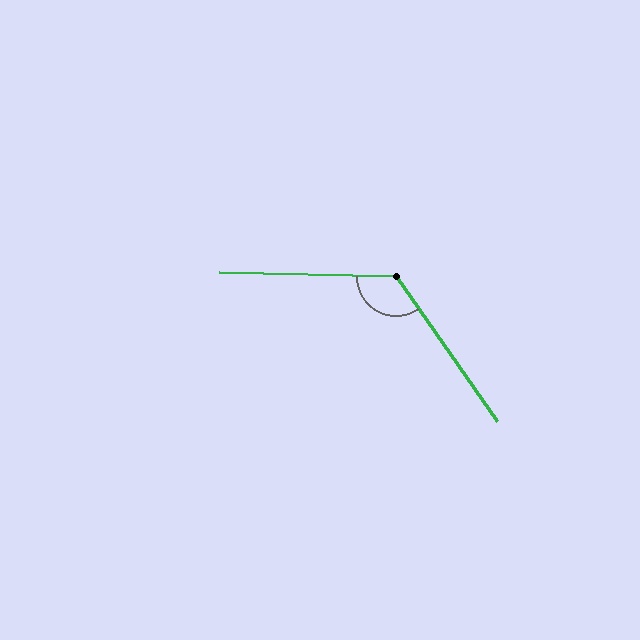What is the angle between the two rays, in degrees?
Approximately 126 degrees.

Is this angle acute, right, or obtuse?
It is obtuse.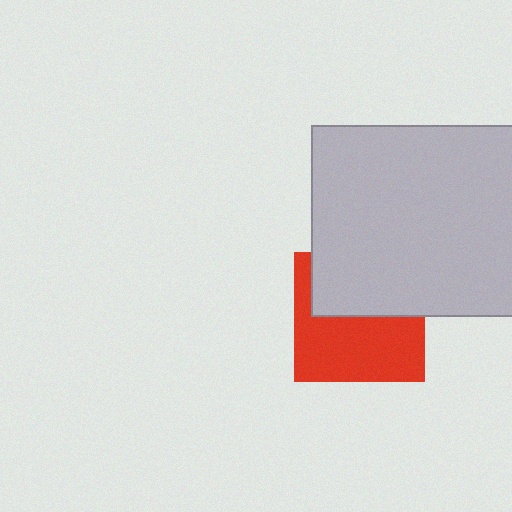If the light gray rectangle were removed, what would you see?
You would see the complete red square.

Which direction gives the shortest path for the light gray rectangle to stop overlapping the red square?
Moving up gives the shortest separation.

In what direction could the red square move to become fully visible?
The red square could move down. That would shift it out from behind the light gray rectangle entirely.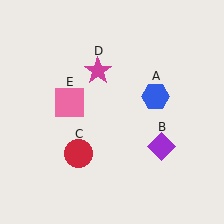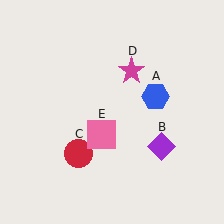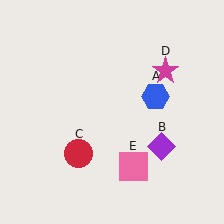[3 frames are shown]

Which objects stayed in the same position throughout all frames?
Blue hexagon (object A) and purple diamond (object B) and red circle (object C) remained stationary.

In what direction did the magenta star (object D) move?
The magenta star (object D) moved right.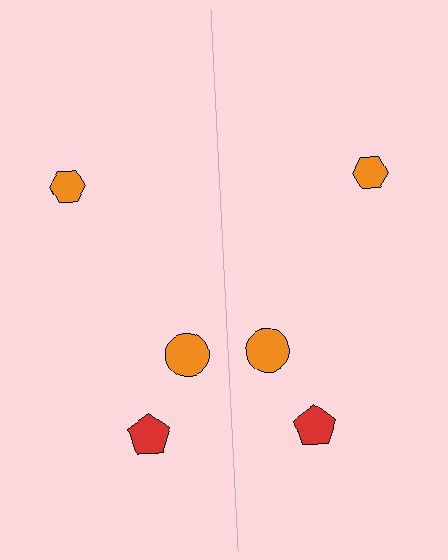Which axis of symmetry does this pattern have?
The pattern has a vertical axis of symmetry running through the center of the image.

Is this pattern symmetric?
Yes, this pattern has bilateral (reflection) symmetry.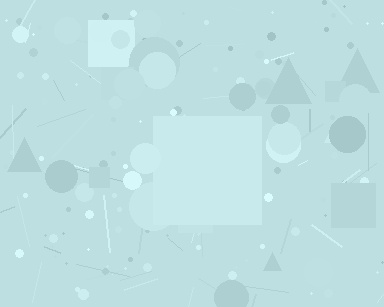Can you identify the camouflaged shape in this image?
The camouflaged shape is a square.